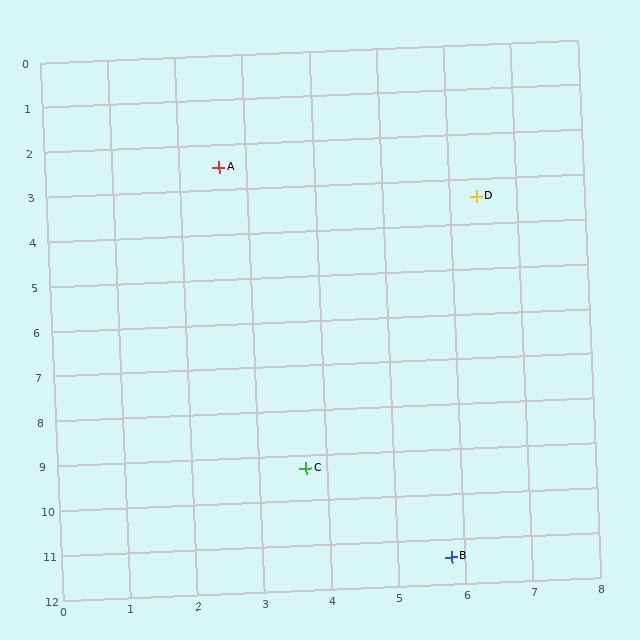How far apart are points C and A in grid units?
Points C and A are about 6.9 grid units apart.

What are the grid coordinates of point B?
Point B is at approximately (5.8, 11.4).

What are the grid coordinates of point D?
Point D is at approximately (6.4, 3.4).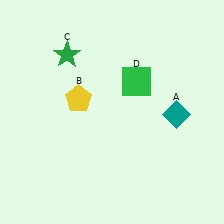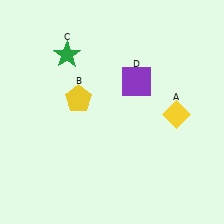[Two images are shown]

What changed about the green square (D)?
In Image 1, D is green. In Image 2, it changed to purple.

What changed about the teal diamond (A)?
In Image 1, A is teal. In Image 2, it changed to yellow.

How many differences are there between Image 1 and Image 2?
There are 2 differences between the two images.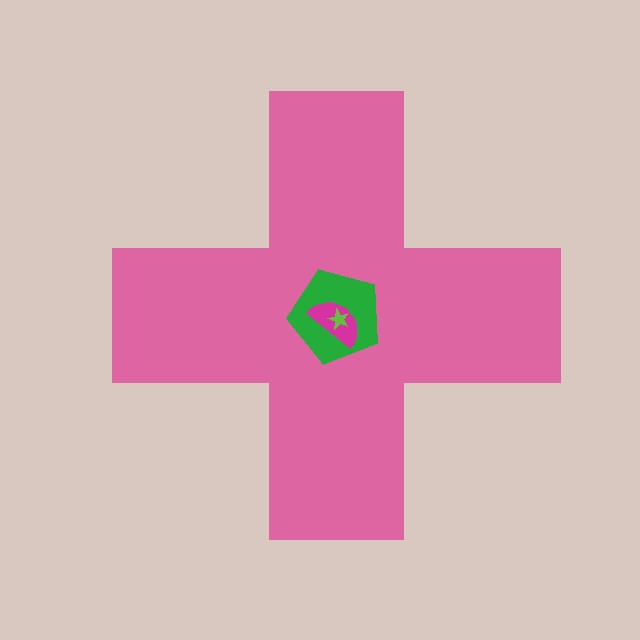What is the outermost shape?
The pink cross.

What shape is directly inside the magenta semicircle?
The lime star.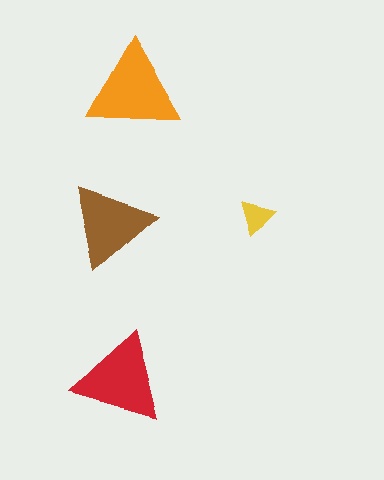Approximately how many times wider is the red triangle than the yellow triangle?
About 2.5 times wider.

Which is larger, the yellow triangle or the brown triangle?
The brown one.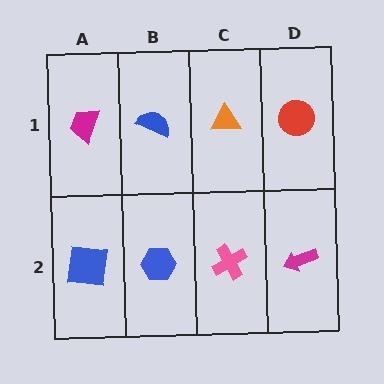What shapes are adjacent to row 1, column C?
A pink cross (row 2, column C), a blue semicircle (row 1, column B), a red circle (row 1, column D).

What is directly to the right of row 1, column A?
A blue semicircle.